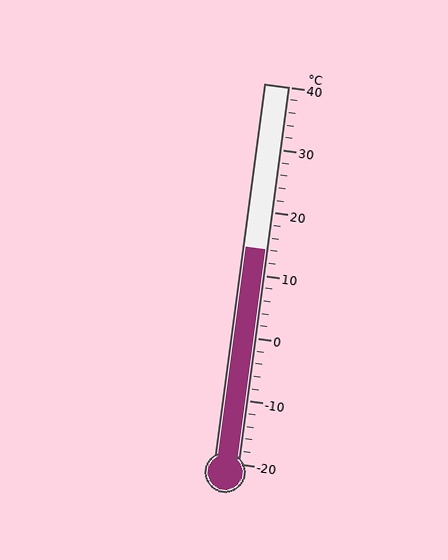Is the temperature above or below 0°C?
The temperature is above 0°C.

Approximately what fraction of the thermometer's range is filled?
The thermometer is filled to approximately 55% of its range.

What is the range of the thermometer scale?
The thermometer scale ranges from -20°C to 40°C.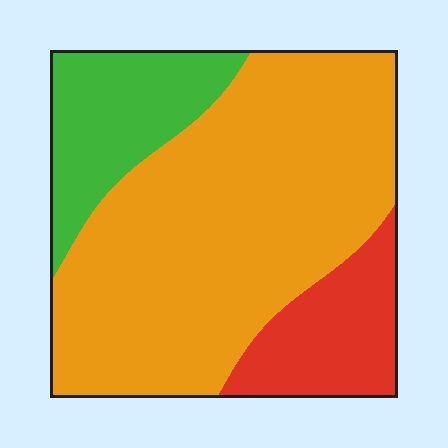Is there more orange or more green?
Orange.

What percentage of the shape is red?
Red covers roughly 15% of the shape.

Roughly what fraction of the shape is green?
Green covers around 20% of the shape.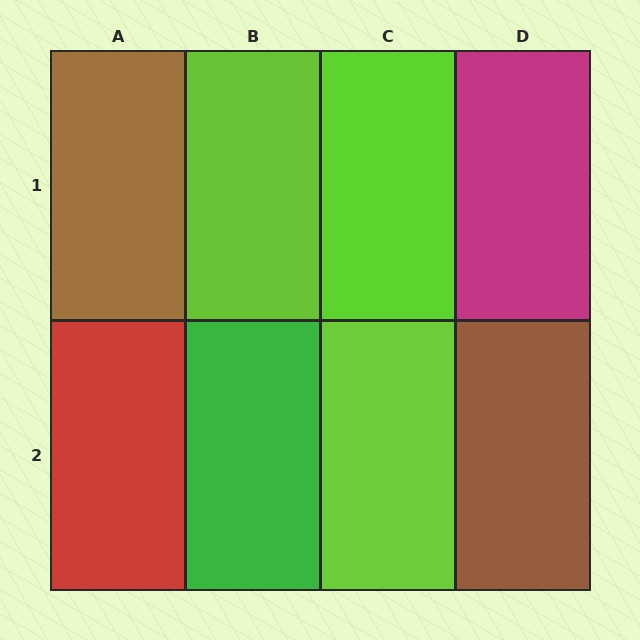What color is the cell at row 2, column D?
Brown.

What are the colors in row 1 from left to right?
Brown, lime, lime, magenta.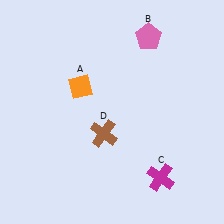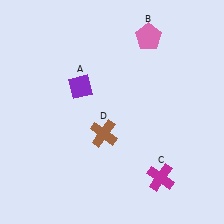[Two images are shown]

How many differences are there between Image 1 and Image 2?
There is 1 difference between the two images.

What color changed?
The diamond (A) changed from orange in Image 1 to purple in Image 2.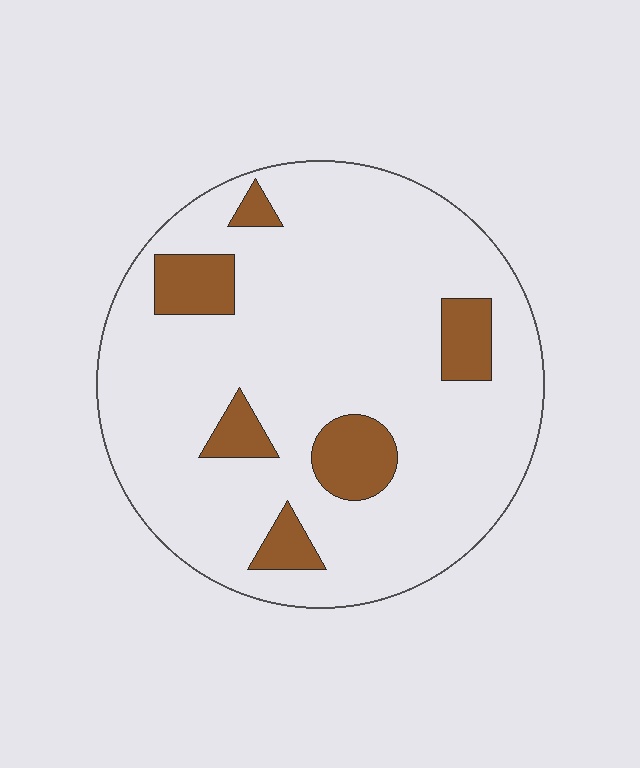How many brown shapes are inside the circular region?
6.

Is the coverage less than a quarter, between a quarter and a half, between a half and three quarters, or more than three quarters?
Less than a quarter.